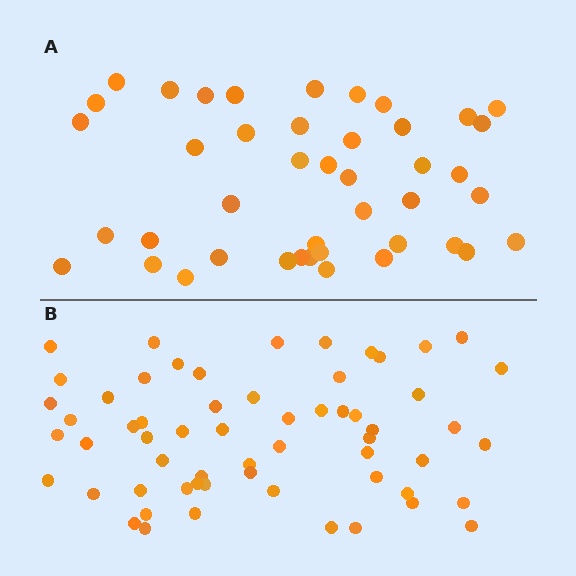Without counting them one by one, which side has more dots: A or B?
Region B (the bottom region) has more dots.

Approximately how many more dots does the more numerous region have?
Region B has approximately 15 more dots than region A.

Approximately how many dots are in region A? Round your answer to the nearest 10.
About 40 dots. (The exact count is 43, which rounds to 40.)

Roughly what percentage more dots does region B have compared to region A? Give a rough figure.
About 40% more.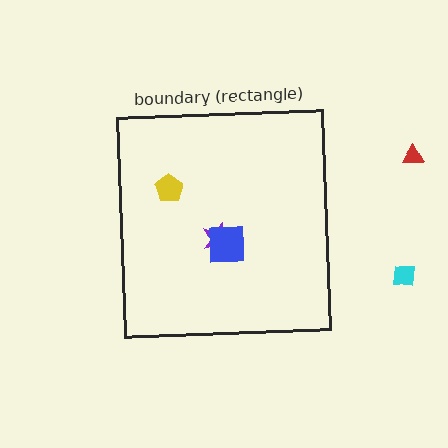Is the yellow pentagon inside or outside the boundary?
Inside.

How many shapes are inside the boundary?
3 inside, 2 outside.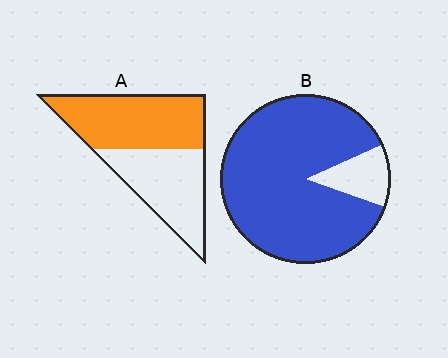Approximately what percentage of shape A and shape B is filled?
A is approximately 55% and B is approximately 90%.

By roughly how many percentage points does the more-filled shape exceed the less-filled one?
By roughly 35 percentage points (B over A).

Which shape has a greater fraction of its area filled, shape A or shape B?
Shape B.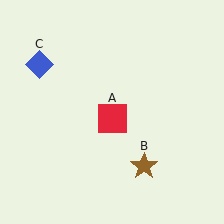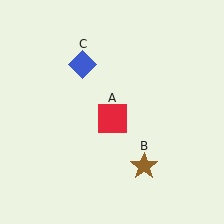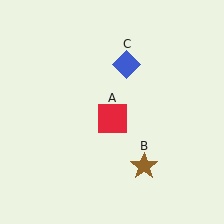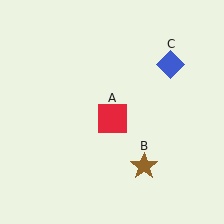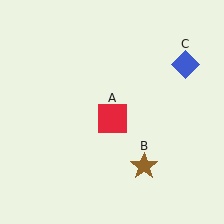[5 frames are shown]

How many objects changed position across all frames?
1 object changed position: blue diamond (object C).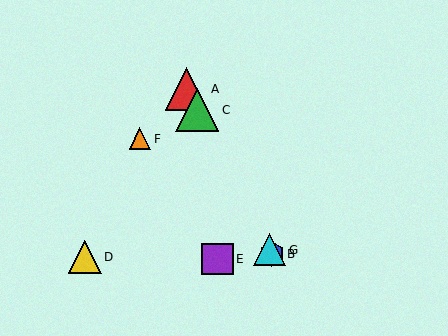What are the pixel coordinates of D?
Object D is at (85, 257).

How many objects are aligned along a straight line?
4 objects (A, B, C, G) are aligned along a straight line.